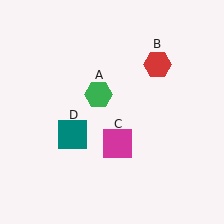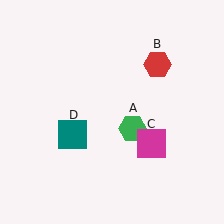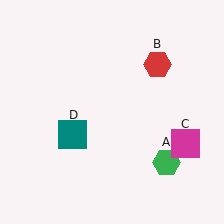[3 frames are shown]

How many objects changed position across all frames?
2 objects changed position: green hexagon (object A), magenta square (object C).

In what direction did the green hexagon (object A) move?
The green hexagon (object A) moved down and to the right.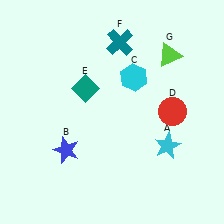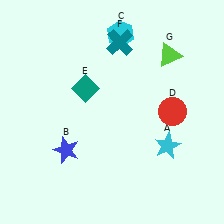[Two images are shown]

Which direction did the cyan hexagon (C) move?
The cyan hexagon (C) moved up.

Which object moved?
The cyan hexagon (C) moved up.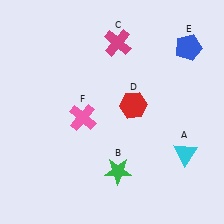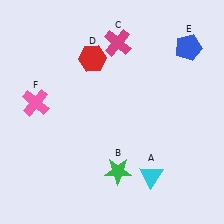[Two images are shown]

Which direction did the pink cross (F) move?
The pink cross (F) moved left.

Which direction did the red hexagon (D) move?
The red hexagon (D) moved up.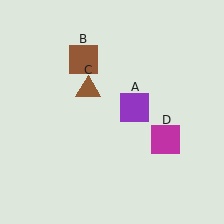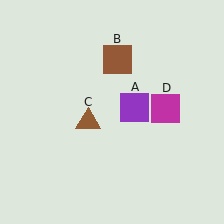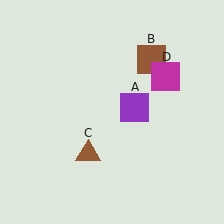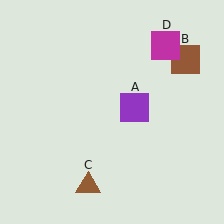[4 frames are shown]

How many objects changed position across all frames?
3 objects changed position: brown square (object B), brown triangle (object C), magenta square (object D).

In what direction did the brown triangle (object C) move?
The brown triangle (object C) moved down.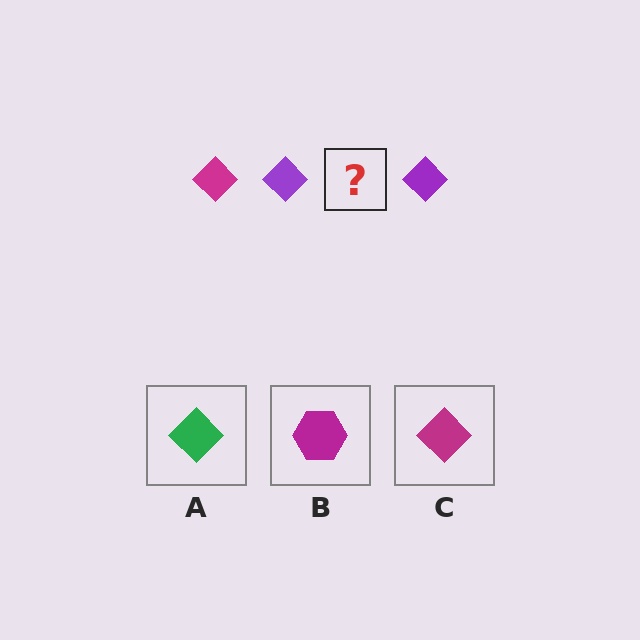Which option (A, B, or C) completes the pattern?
C.